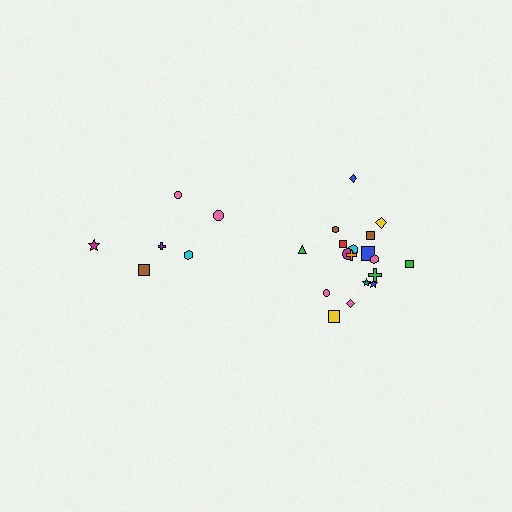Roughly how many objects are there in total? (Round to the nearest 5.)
Roughly 25 objects in total.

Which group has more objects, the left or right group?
The right group.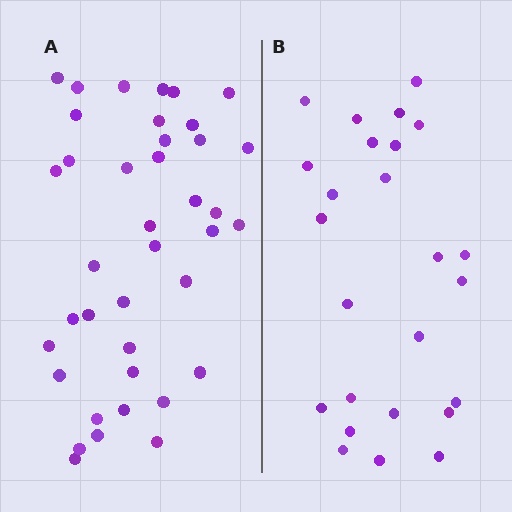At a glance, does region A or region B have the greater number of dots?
Region A (the left region) has more dots.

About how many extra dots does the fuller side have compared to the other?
Region A has approximately 15 more dots than region B.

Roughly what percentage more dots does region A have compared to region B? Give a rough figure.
About 55% more.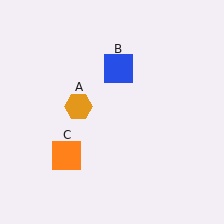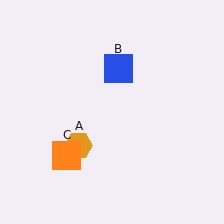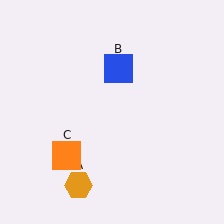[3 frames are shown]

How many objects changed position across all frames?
1 object changed position: orange hexagon (object A).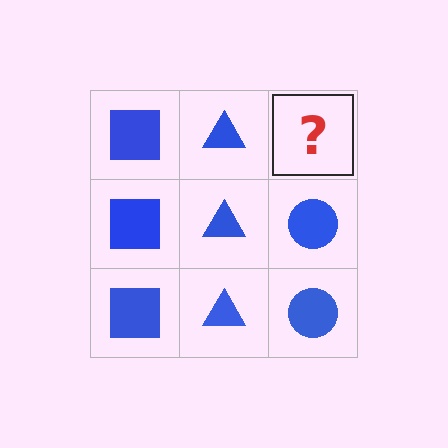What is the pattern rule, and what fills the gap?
The rule is that each column has a consistent shape. The gap should be filled with a blue circle.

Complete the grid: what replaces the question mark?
The question mark should be replaced with a blue circle.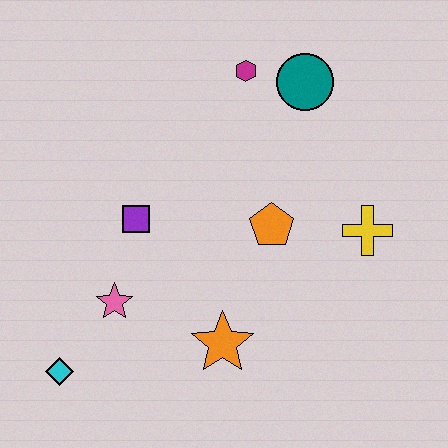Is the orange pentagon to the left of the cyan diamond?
No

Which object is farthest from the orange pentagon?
The cyan diamond is farthest from the orange pentagon.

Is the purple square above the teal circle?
No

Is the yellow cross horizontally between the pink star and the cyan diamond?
No